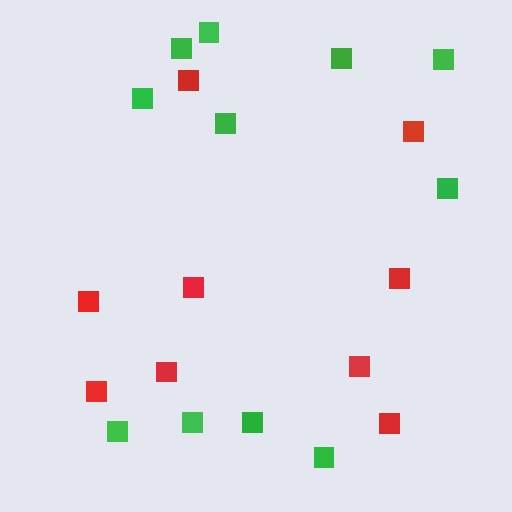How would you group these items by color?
There are 2 groups: one group of green squares (11) and one group of red squares (9).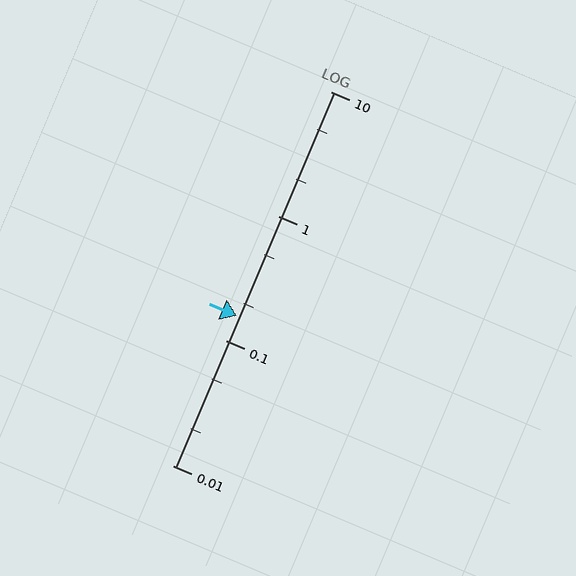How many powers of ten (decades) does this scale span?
The scale spans 3 decades, from 0.01 to 10.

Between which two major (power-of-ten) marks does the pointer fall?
The pointer is between 0.1 and 1.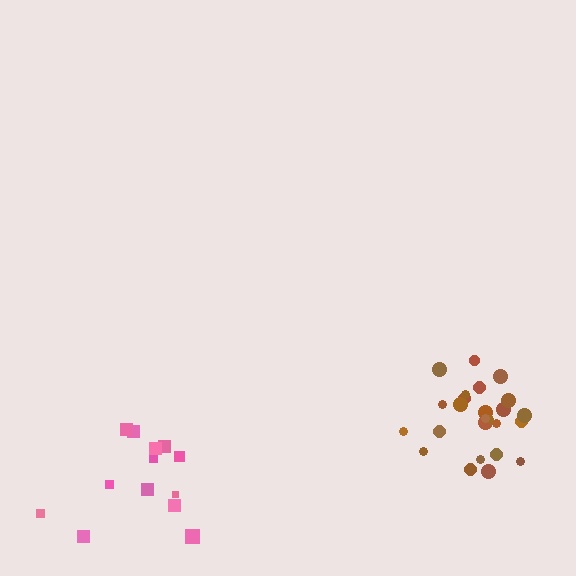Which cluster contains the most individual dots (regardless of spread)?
Brown (25).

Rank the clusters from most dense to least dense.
brown, pink.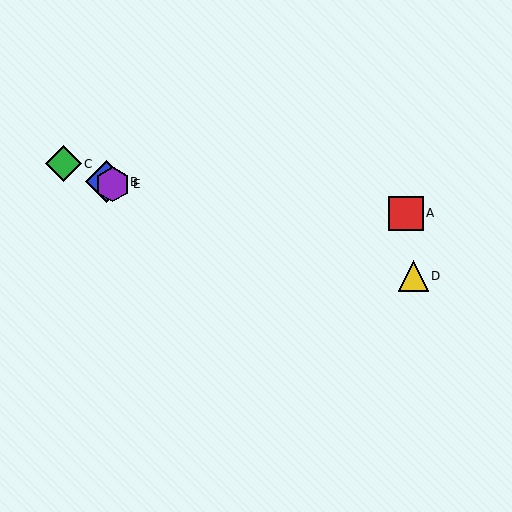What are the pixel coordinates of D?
Object D is at (413, 276).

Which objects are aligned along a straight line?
Objects B, C, E are aligned along a straight line.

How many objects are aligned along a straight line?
3 objects (B, C, E) are aligned along a straight line.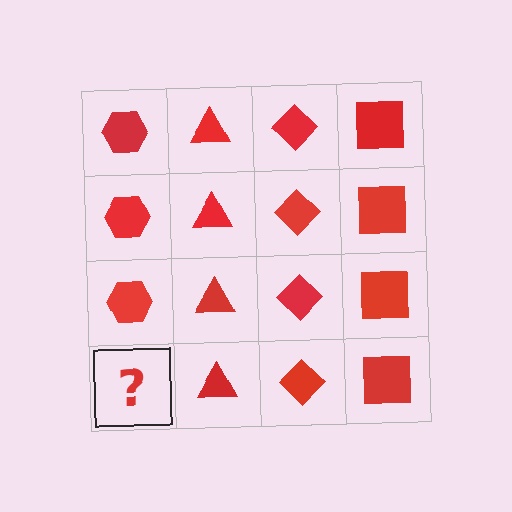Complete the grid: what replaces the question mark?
The question mark should be replaced with a red hexagon.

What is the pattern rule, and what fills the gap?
The rule is that each column has a consistent shape. The gap should be filled with a red hexagon.